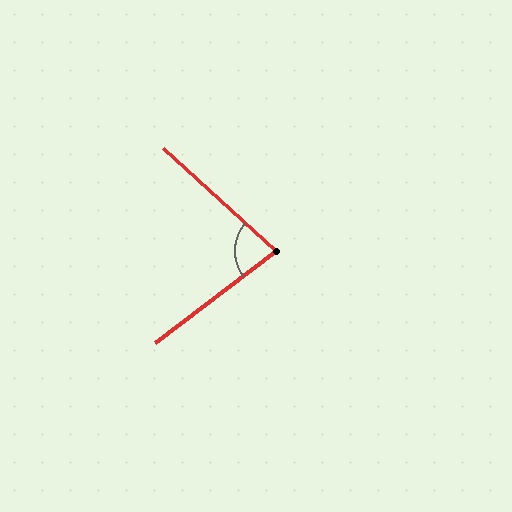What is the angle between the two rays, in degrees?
Approximately 80 degrees.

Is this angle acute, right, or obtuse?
It is acute.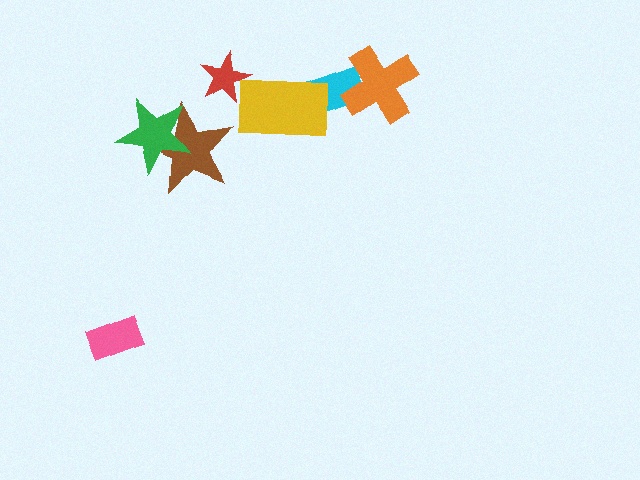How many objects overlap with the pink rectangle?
0 objects overlap with the pink rectangle.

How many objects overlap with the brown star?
1 object overlaps with the brown star.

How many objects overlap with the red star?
0 objects overlap with the red star.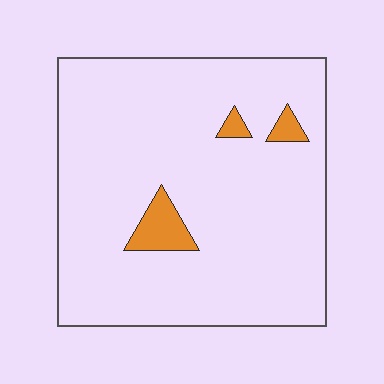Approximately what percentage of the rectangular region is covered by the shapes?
Approximately 5%.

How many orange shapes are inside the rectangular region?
3.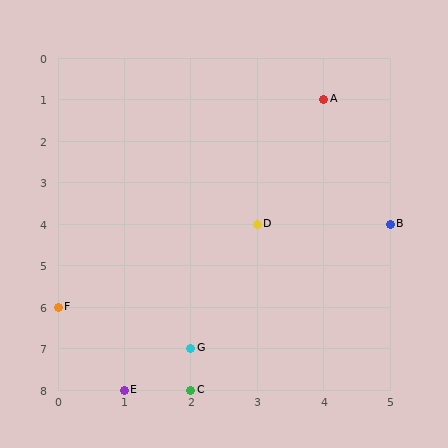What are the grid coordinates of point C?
Point C is at grid coordinates (2, 8).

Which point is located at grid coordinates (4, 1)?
Point A is at (4, 1).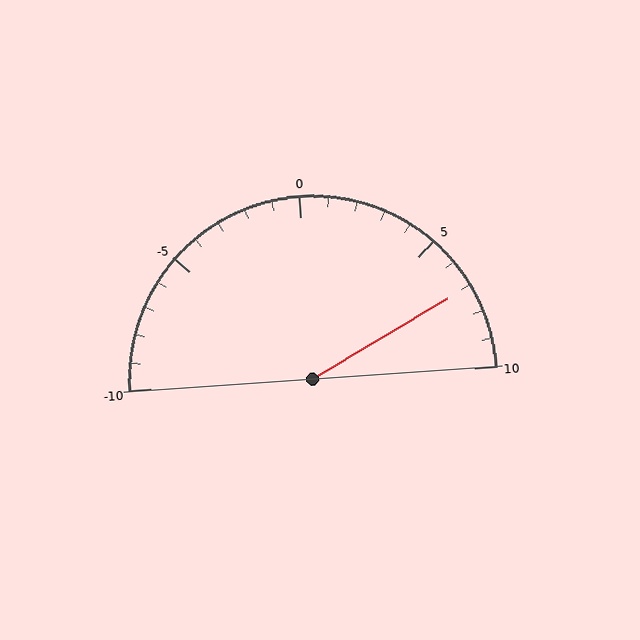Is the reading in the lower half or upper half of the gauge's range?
The reading is in the upper half of the range (-10 to 10).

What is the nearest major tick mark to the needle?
The nearest major tick mark is 5.